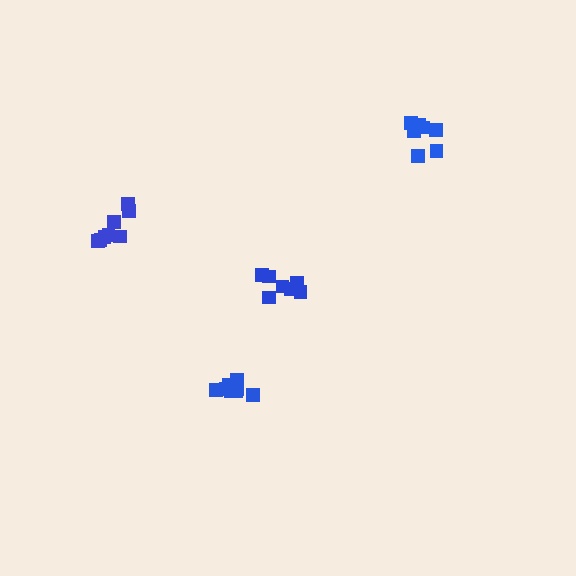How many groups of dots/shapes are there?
There are 4 groups.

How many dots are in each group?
Group 1: 8 dots, Group 2: 7 dots, Group 3: 8 dots, Group 4: 7 dots (30 total).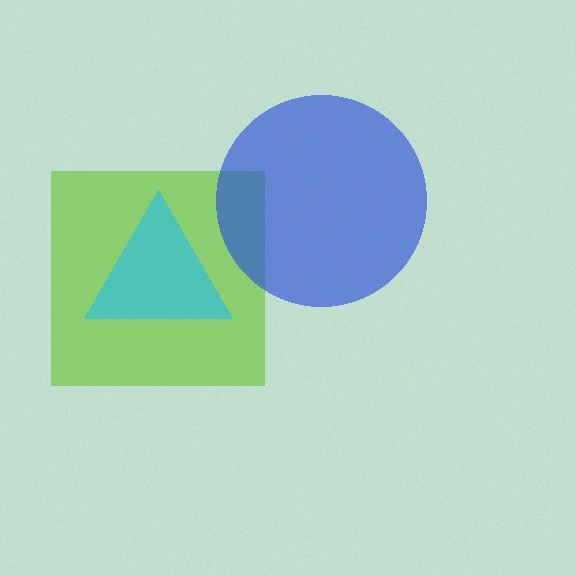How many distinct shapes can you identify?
There are 3 distinct shapes: a lime square, a blue circle, a cyan triangle.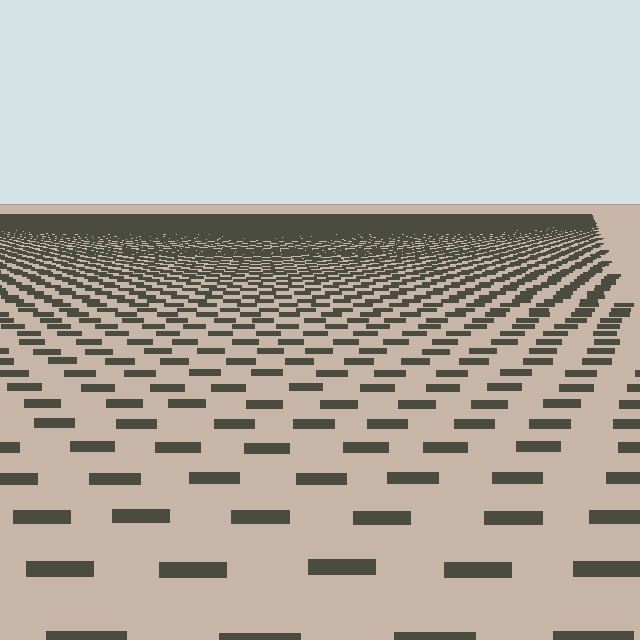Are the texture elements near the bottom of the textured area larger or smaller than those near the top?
Larger. Near the bottom, elements are closer to the viewer and appear at a bigger on-screen size.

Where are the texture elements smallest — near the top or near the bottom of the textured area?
Near the top.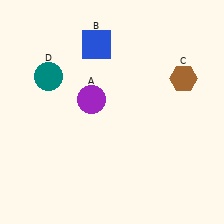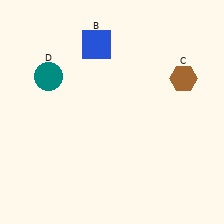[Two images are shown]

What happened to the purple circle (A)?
The purple circle (A) was removed in Image 2. It was in the top-left area of Image 1.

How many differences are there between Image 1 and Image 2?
There is 1 difference between the two images.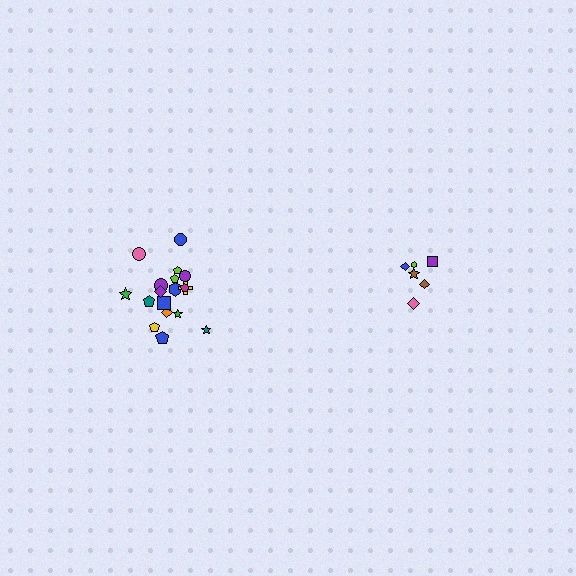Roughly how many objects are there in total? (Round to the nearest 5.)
Roughly 25 objects in total.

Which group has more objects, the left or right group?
The left group.